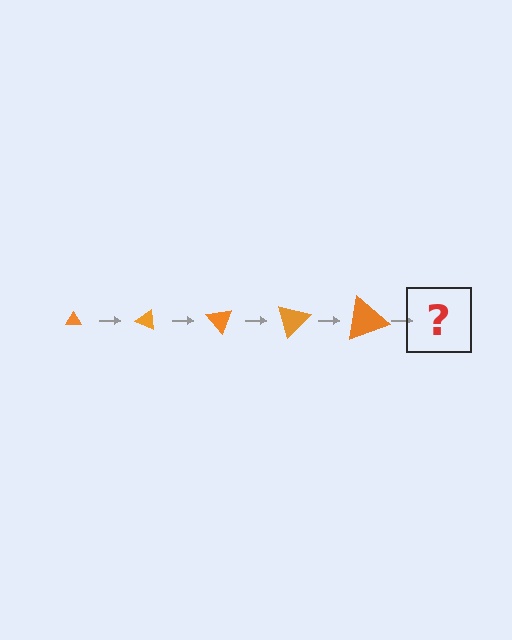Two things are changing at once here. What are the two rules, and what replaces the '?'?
The two rules are that the triangle grows larger each step and it rotates 25 degrees each step. The '?' should be a triangle, larger than the previous one and rotated 125 degrees from the start.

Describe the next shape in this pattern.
It should be a triangle, larger than the previous one and rotated 125 degrees from the start.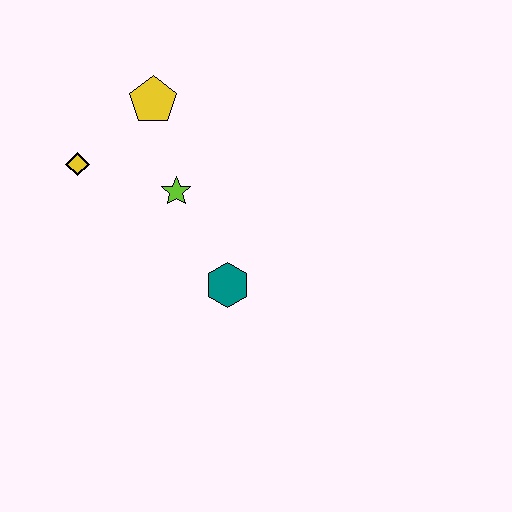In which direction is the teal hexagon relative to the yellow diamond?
The teal hexagon is to the right of the yellow diamond.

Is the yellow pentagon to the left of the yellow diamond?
No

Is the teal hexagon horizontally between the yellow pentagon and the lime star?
No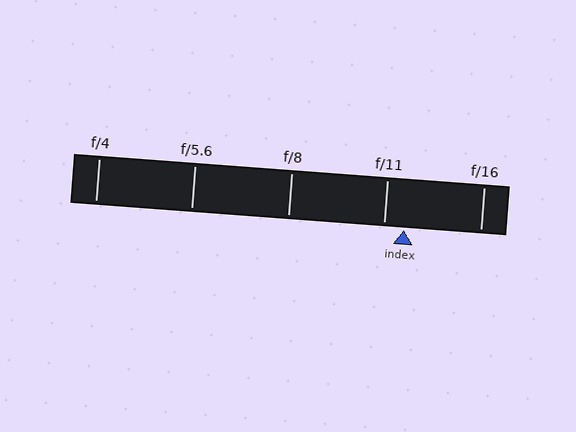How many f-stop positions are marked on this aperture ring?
There are 5 f-stop positions marked.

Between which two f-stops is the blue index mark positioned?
The index mark is between f/11 and f/16.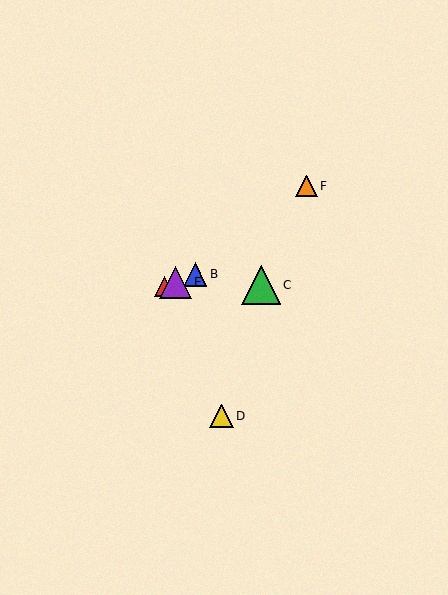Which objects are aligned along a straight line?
Objects A, B, E are aligned along a straight line.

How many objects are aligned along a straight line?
3 objects (A, B, E) are aligned along a straight line.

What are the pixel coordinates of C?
Object C is at (261, 285).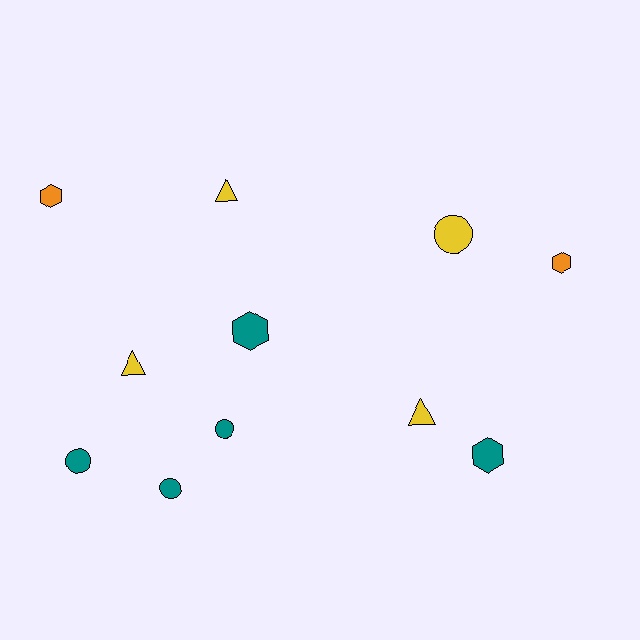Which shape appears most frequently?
Hexagon, with 4 objects.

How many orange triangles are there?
There are no orange triangles.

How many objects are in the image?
There are 11 objects.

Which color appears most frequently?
Teal, with 5 objects.